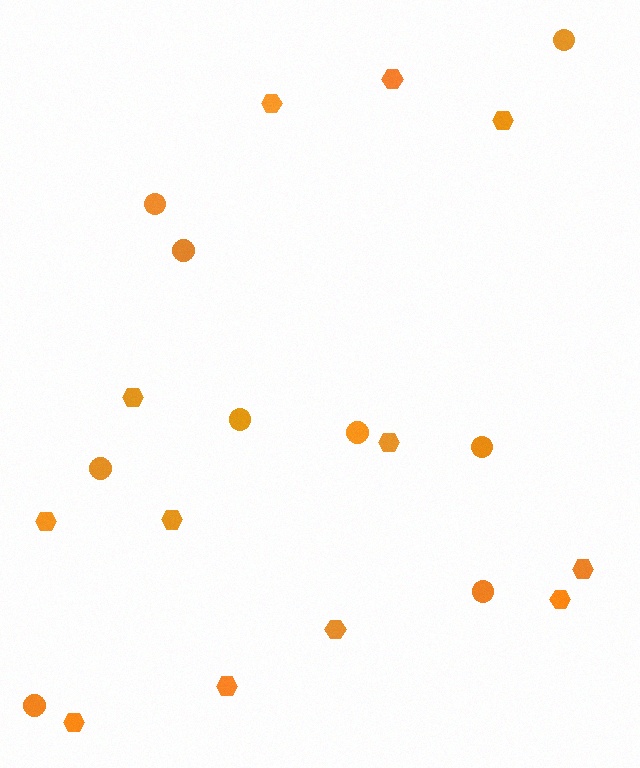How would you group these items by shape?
There are 2 groups: one group of hexagons (12) and one group of circles (9).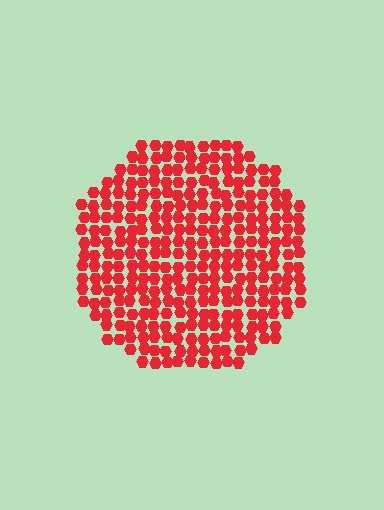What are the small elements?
The small elements are hexagons.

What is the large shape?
The large shape is a circle.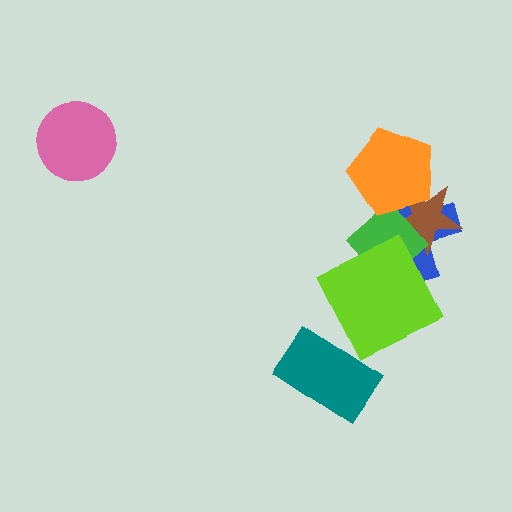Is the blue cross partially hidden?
Yes, it is partially covered by another shape.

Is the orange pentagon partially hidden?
No, no other shape covers it.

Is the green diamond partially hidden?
Yes, it is partially covered by another shape.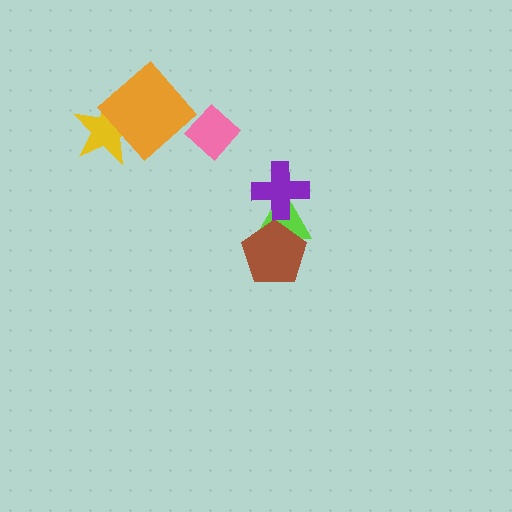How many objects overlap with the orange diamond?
2 objects overlap with the orange diamond.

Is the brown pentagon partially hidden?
No, no other shape covers it.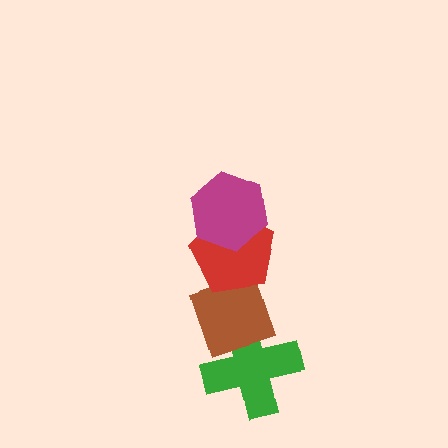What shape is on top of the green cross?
The brown diamond is on top of the green cross.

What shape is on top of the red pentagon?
The magenta hexagon is on top of the red pentagon.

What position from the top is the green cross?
The green cross is 4th from the top.